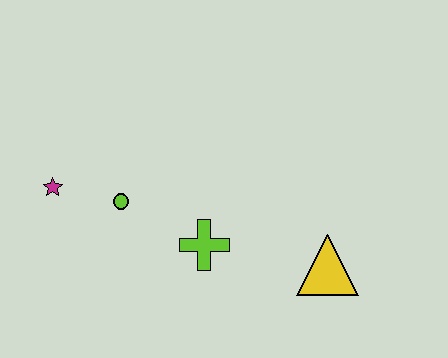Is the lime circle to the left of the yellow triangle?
Yes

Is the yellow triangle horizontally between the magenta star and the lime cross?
No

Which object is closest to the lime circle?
The magenta star is closest to the lime circle.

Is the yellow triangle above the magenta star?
No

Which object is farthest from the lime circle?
The yellow triangle is farthest from the lime circle.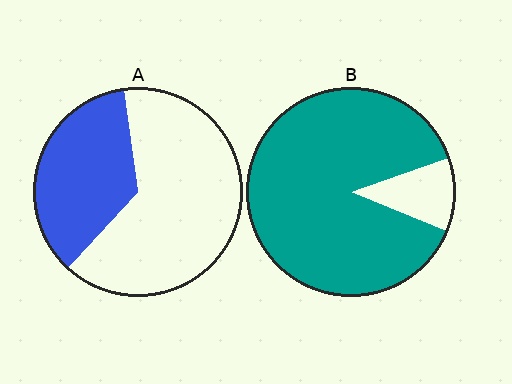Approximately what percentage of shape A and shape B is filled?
A is approximately 35% and B is approximately 90%.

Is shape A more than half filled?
No.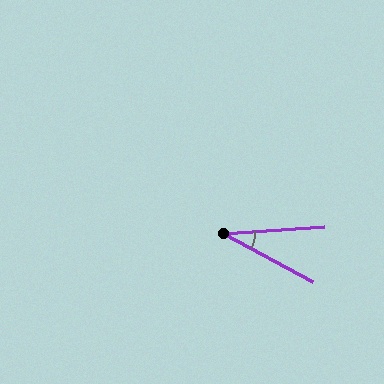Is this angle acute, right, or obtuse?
It is acute.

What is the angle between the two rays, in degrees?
Approximately 32 degrees.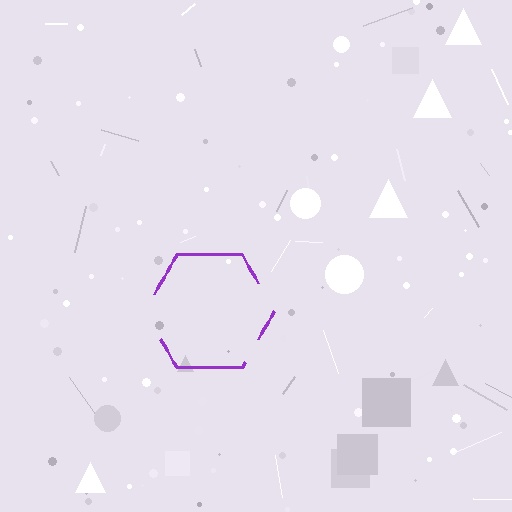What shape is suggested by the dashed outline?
The dashed outline suggests a hexagon.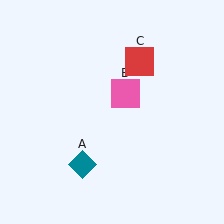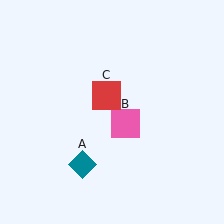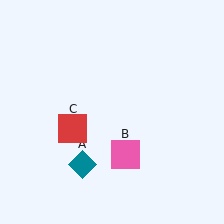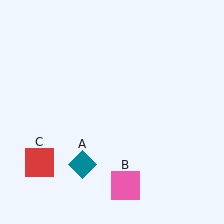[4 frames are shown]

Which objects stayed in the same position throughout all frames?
Teal diamond (object A) remained stationary.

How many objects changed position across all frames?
2 objects changed position: pink square (object B), red square (object C).